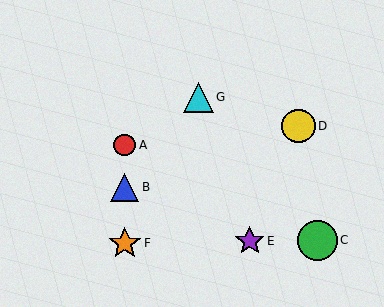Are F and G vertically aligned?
No, F is at x≈125 and G is at x≈198.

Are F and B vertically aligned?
Yes, both are at x≈125.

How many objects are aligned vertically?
3 objects (A, B, F) are aligned vertically.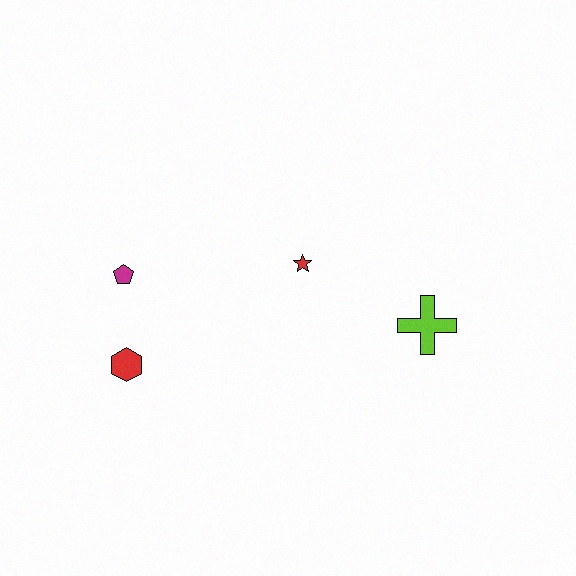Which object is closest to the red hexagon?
The magenta pentagon is closest to the red hexagon.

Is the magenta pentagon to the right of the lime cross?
No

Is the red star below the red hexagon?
No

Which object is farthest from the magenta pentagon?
The lime cross is farthest from the magenta pentagon.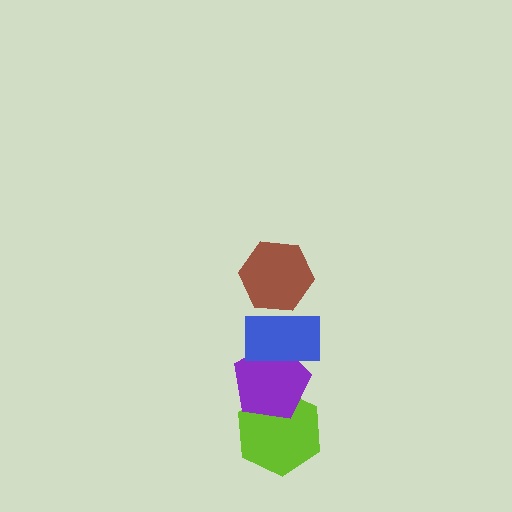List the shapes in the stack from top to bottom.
From top to bottom: the brown hexagon, the blue rectangle, the purple pentagon, the lime hexagon.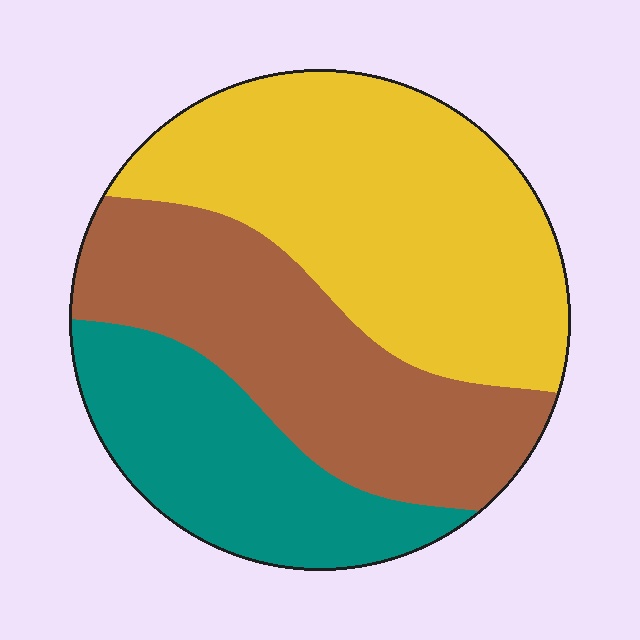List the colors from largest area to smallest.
From largest to smallest: yellow, brown, teal.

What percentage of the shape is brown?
Brown takes up about one third (1/3) of the shape.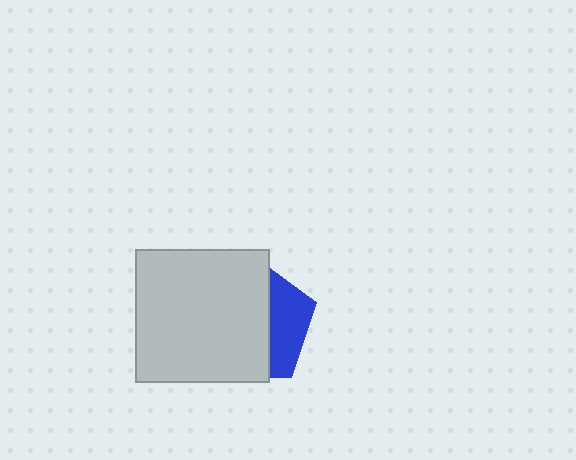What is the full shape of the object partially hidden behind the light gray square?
The partially hidden object is a blue pentagon.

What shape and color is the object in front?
The object in front is a light gray square.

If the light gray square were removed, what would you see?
You would see the complete blue pentagon.